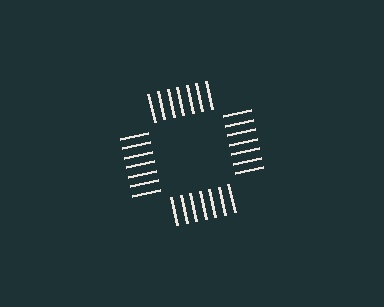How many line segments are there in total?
28 — 7 along each of the 4 edges.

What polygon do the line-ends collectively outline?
An illusory square — the line segments terminate on its edges but no continuous stroke is drawn.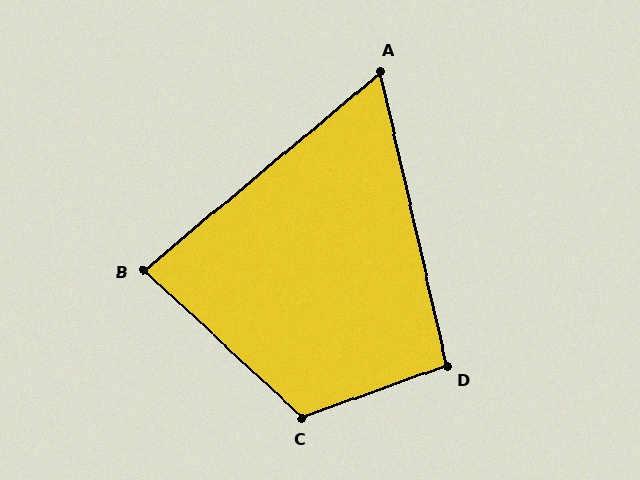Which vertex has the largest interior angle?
C, at approximately 117 degrees.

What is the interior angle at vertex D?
Approximately 97 degrees (obtuse).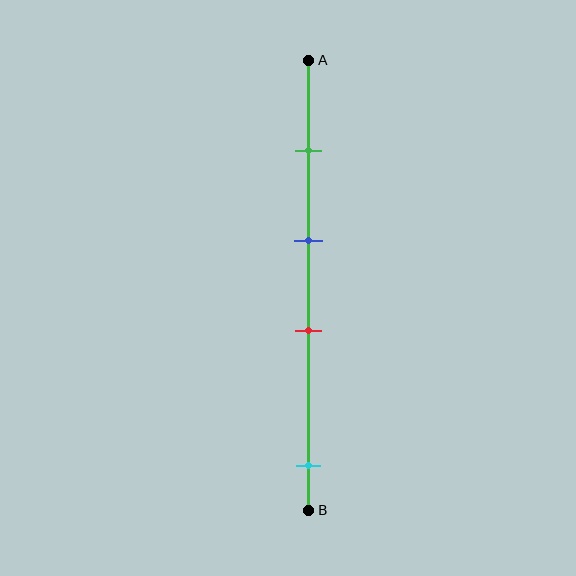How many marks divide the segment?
There are 4 marks dividing the segment.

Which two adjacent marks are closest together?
The blue and red marks are the closest adjacent pair.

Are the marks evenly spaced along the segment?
No, the marks are not evenly spaced.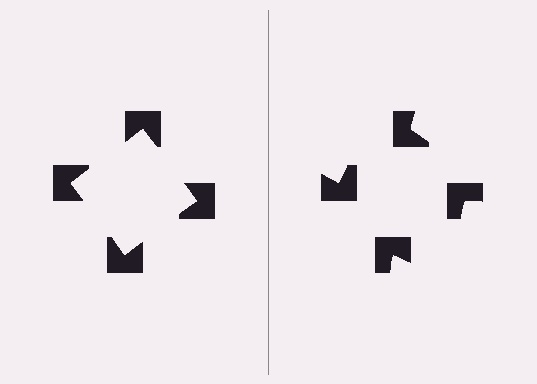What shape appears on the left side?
An illusory square.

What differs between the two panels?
The notched squares are positioned identically on both sides; only the wedge orientations differ. On the left they align to a square; on the right they are misaligned.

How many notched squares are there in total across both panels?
8 — 4 on each side.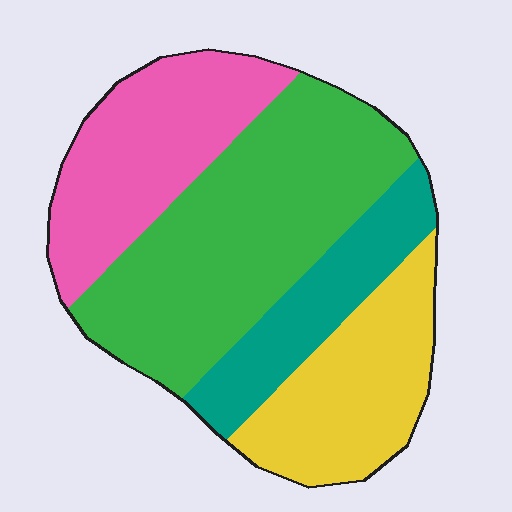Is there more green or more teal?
Green.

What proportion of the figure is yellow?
Yellow takes up about one fifth (1/5) of the figure.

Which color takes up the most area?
Green, at roughly 40%.